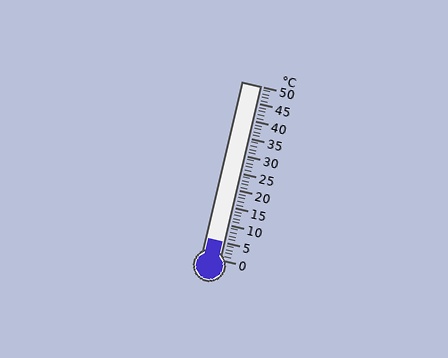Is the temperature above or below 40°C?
The temperature is below 40°C.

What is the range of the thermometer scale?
The thermometer scale ranges from 0°C to 50°C.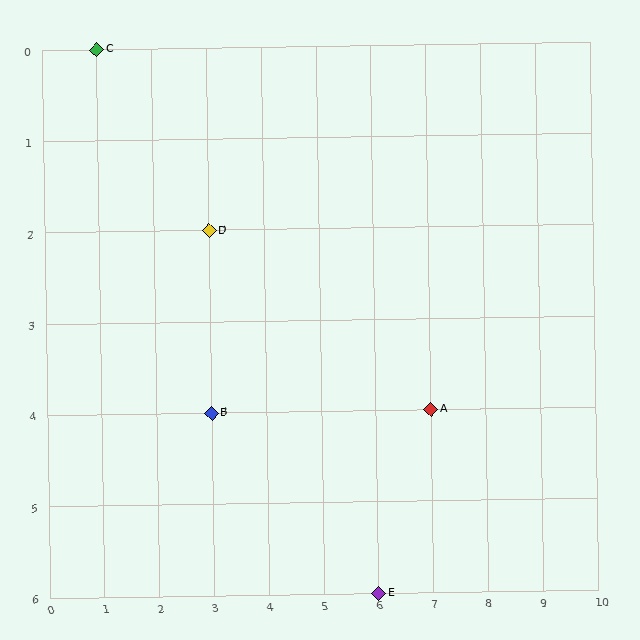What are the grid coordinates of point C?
Point C is at grid coordinates (1, 0).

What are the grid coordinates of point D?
Point D is at grid coordinates (3, 2).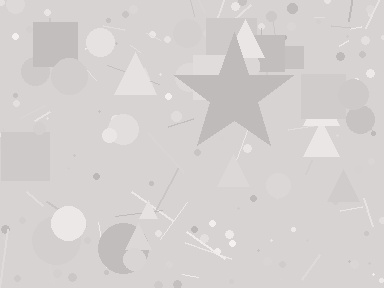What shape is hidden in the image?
A star is hidden in the image.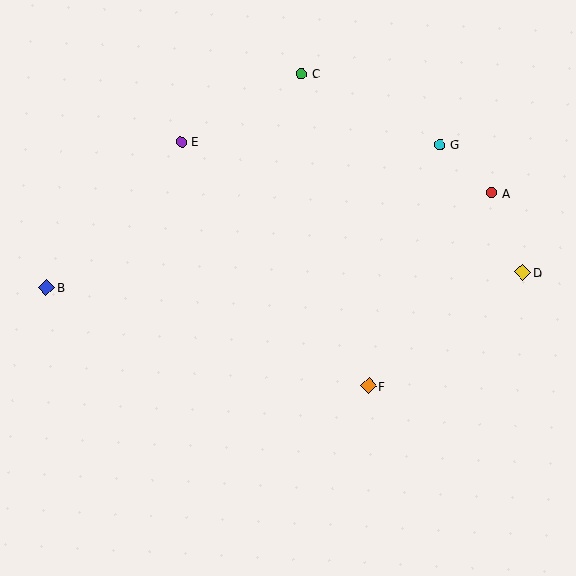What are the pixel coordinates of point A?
Point A is at (492, 193).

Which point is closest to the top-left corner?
Point E is closest to the top-left corner.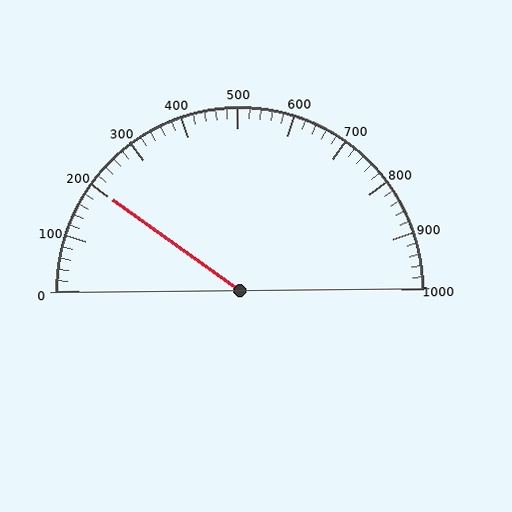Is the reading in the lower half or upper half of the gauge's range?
The reading is in the lower half of the range (0 to 1000).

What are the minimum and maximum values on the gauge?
The gauge ranges from 0 to 1000.